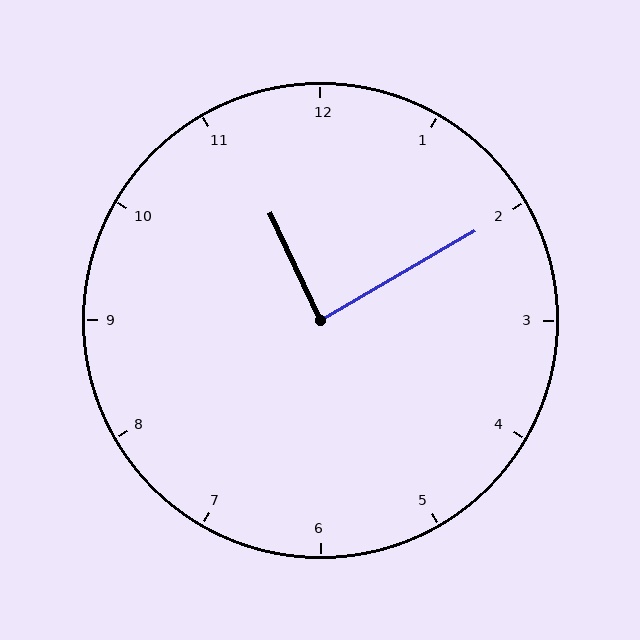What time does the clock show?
11:10.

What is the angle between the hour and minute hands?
Approximately 85 degrees.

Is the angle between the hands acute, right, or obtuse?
It is right.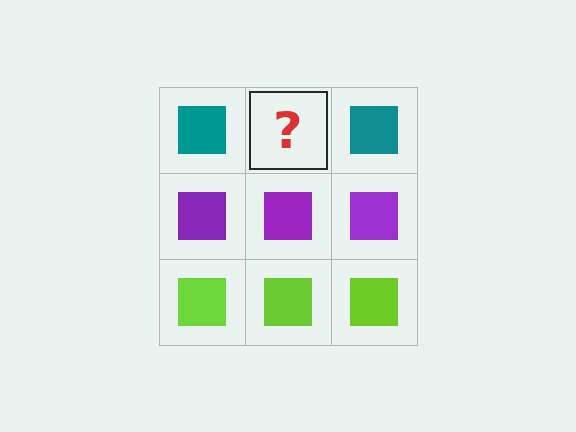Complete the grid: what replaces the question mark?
The question mark should be replaced with a teal square.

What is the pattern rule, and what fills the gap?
The rule is that each row has a consistent color. The gap should be filled with a teal square.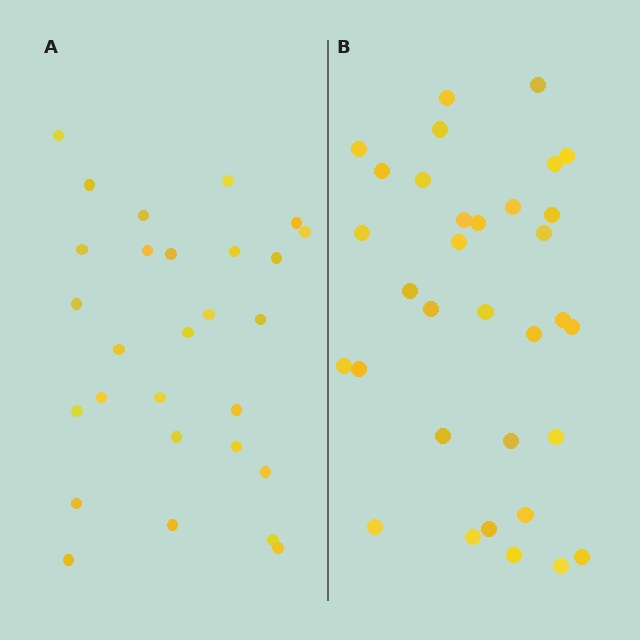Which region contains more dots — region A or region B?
Region B (the right region) has more dots.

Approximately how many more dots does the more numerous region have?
Region B has about 5 more dots than region A.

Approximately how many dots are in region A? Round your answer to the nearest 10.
About 30 dots. (The exact count is 28, which rounds to 30.)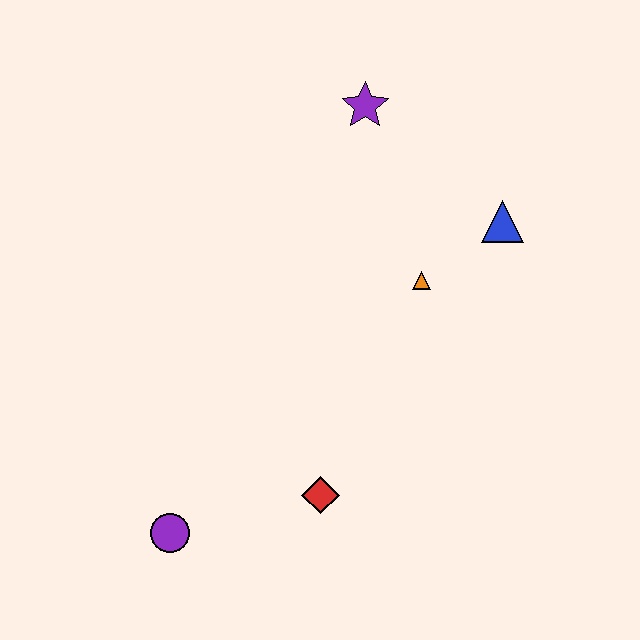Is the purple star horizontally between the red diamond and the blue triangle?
Yes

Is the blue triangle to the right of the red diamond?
Yes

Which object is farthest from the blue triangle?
The purple circle is farthest from the blue triangle.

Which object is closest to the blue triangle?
The orange triangle is closest to the blue triangle.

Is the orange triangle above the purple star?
No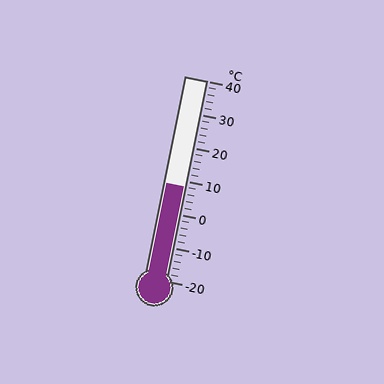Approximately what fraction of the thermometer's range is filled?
The thermometer is filled to approximately 45% of its range.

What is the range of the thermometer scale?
The thermometer scale ranges from -20°C to 40°C.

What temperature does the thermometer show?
The thermometer shows approximately 8°C.